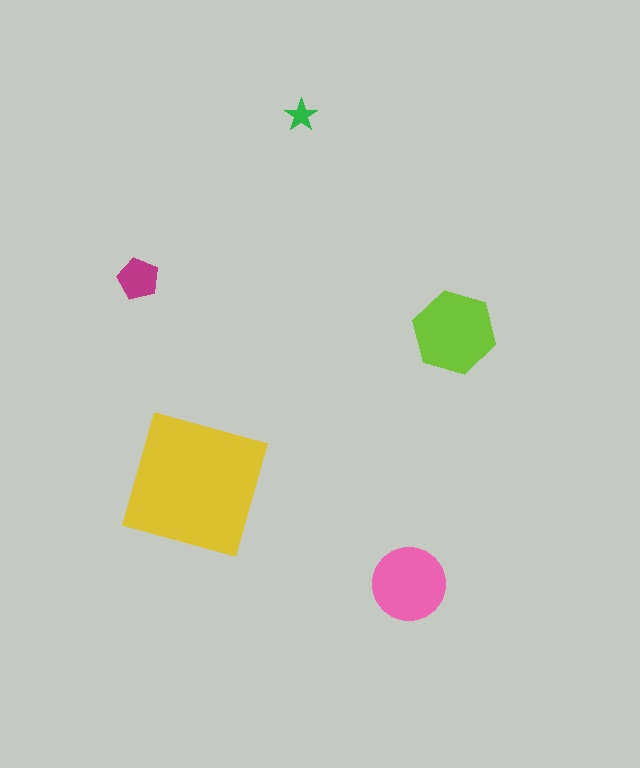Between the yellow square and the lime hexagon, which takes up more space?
The yellow square.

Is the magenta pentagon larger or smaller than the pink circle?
Smaller.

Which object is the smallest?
The green star.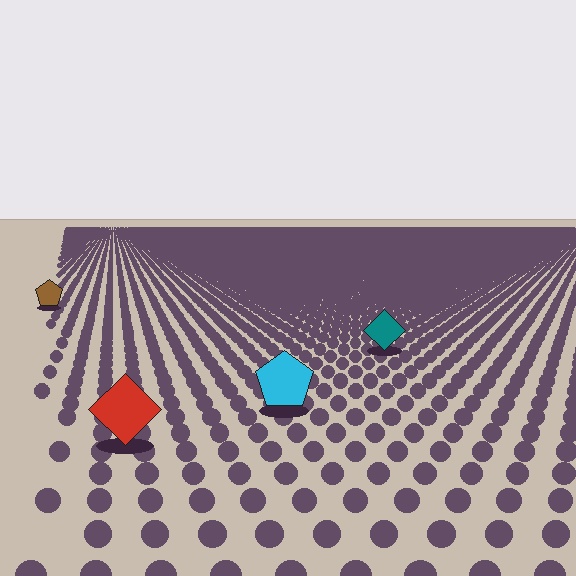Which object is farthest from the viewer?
The brown pentagon is farthest from the viewer. It appears smaller and the ground texture around it is denser.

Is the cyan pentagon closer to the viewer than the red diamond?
No. The red diamond is closer — you can tell from the texture gradient: the ground texture is coarser near it.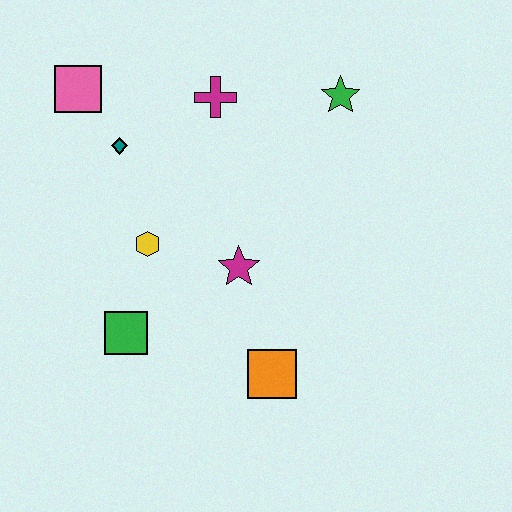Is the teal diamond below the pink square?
Yes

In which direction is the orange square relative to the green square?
The orange square is to the right of the green square.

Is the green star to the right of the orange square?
Yes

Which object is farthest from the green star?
The green square is farthest from the green star.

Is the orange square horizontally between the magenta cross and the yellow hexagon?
No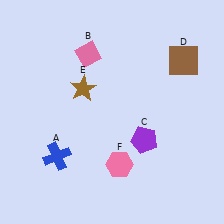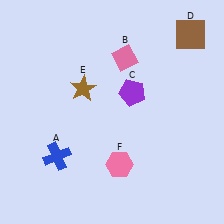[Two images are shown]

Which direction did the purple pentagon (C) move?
The purple pentagon (C) moved up.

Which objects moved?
The objects that moved are: the pink diamond (B), the purple pentagon (C), the brown square (D).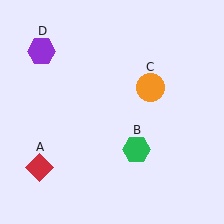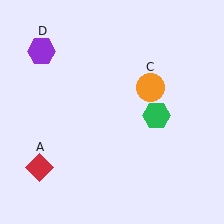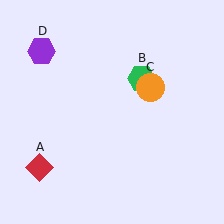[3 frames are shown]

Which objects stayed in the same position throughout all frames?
Red diamond (object A) and orange circle (object C) and purple hexagon (object D) remained stationary.